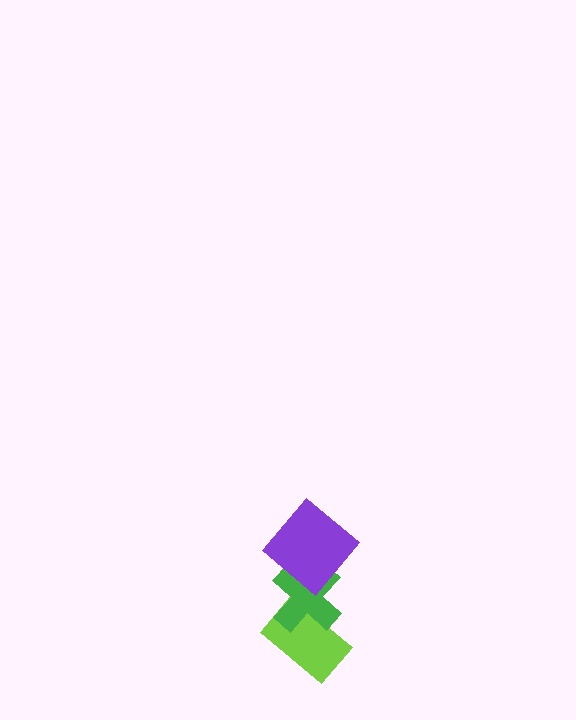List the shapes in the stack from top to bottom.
From top to bottom: the purple diamond, the green cross, the lime rectangle.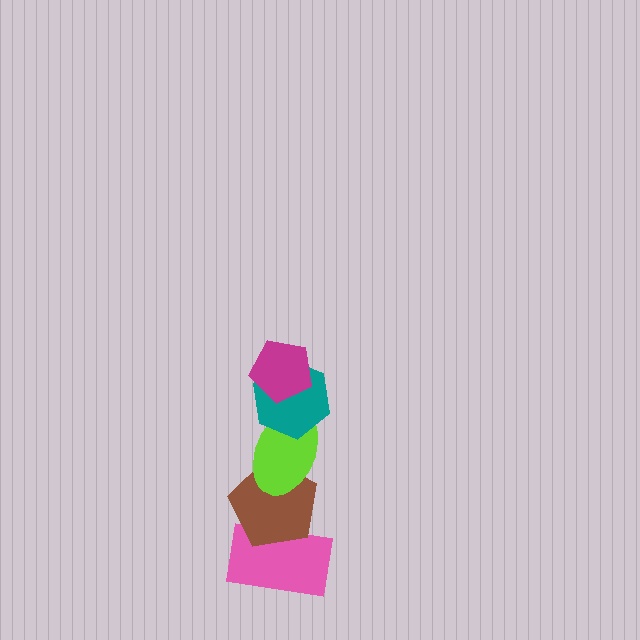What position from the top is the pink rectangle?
The pink rectangle is 5th from the top.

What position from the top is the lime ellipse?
The lime ellipse is 3rd from the top.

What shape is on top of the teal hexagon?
The magenta pentagon is on top of the teal hexagon.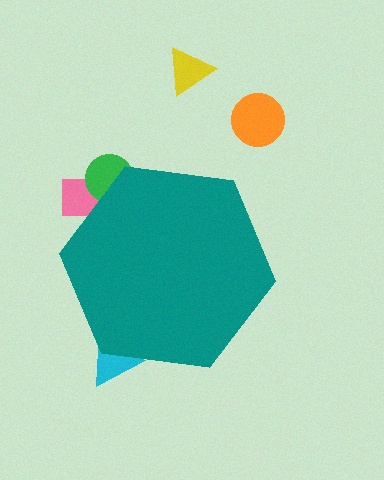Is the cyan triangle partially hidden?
Yes, the cyan triangle is partially hidden behind the teal hexagon.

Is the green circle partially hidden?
Yes, the green circle is partially hidden behind the teal hexagon.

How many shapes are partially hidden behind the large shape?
3 shapes are partially hidden.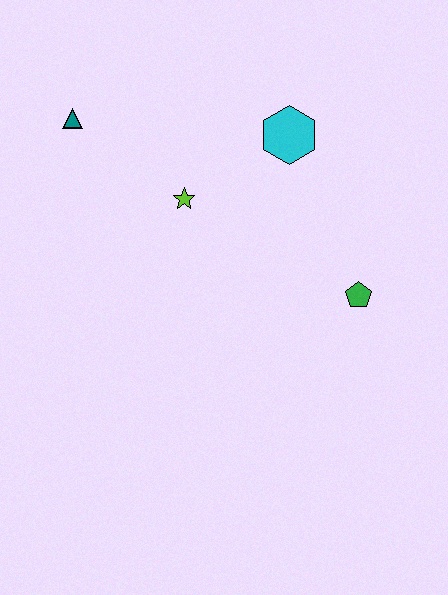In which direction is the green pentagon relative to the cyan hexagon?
The green pentagon is below the cyan hexagon.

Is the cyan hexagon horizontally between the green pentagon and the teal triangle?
Yes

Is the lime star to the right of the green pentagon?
No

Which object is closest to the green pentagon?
The cyan hexagon is closest to the green pentagon.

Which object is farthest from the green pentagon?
The teal triangle is farthest from the green pentagon.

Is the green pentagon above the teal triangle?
No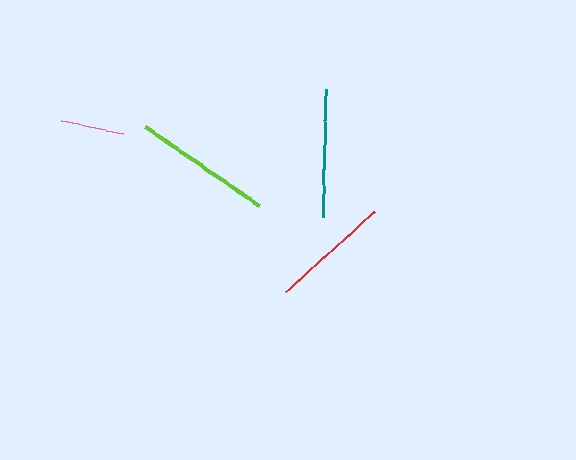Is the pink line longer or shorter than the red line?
The red line is longer than the pink line.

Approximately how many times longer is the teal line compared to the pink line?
The teal line is approximately 2.0 times the length of the pink line.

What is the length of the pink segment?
The pink segment is approximately 63 pixels long.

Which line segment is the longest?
The lime line is the longest at approximately 138 pixels.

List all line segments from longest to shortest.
From longest to shortest: lime, teal, red, pink.